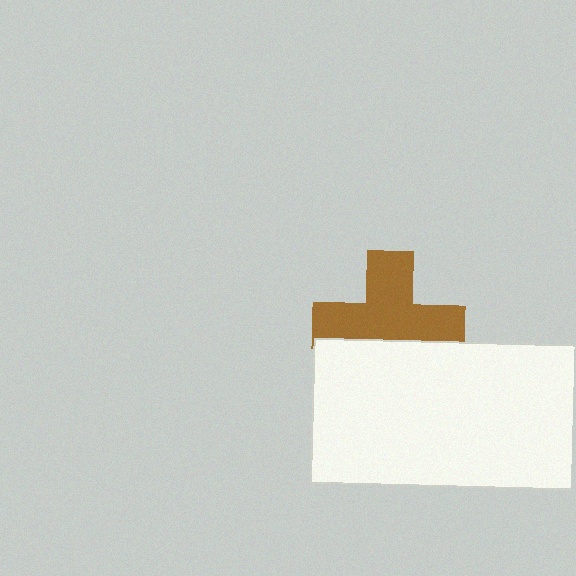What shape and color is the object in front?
The object in front is a white rectangle.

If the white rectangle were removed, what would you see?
You would see the complete brown cross.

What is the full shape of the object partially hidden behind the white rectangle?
The partially hidden object is a brown cross.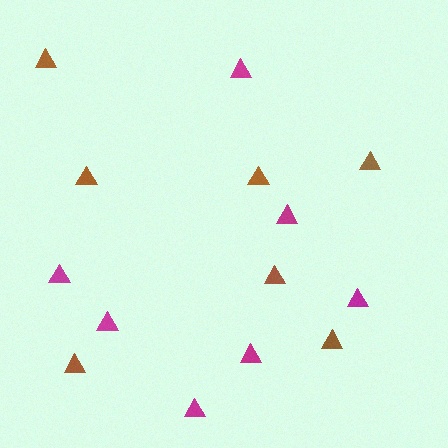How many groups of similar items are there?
There are 2 groups: one group of brown triangles (7) and one group of magenta triangles (7).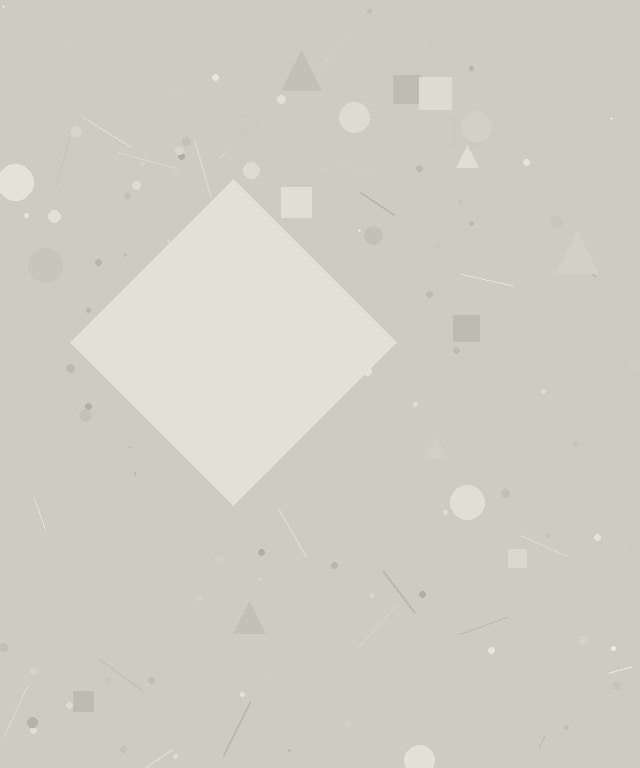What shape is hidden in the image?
A diamond is hidden in the image.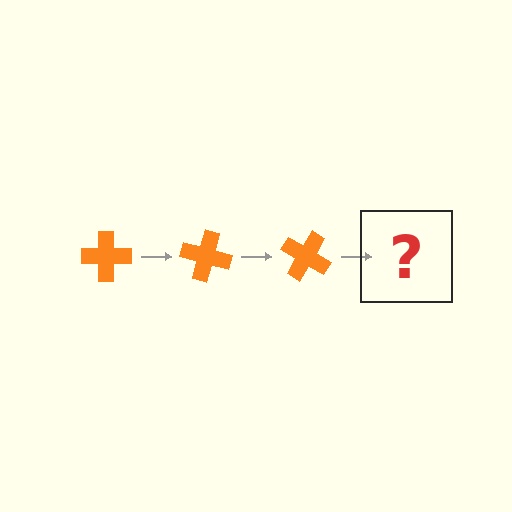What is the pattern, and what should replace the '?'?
The pattern is that the cross rotates 15 degrees each step. The '?' should be an orange cross rotated 45 degrees.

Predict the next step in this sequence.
The next step is an orange cross rotated 45 degrees.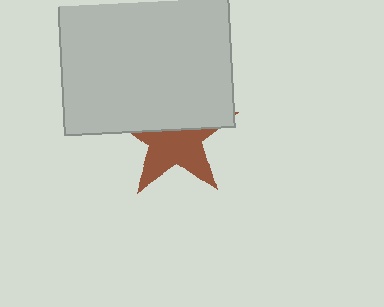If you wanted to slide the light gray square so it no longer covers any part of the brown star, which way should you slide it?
Slide it up — that is the most direct way to separate the two shapes.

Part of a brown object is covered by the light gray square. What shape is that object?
It is a star.